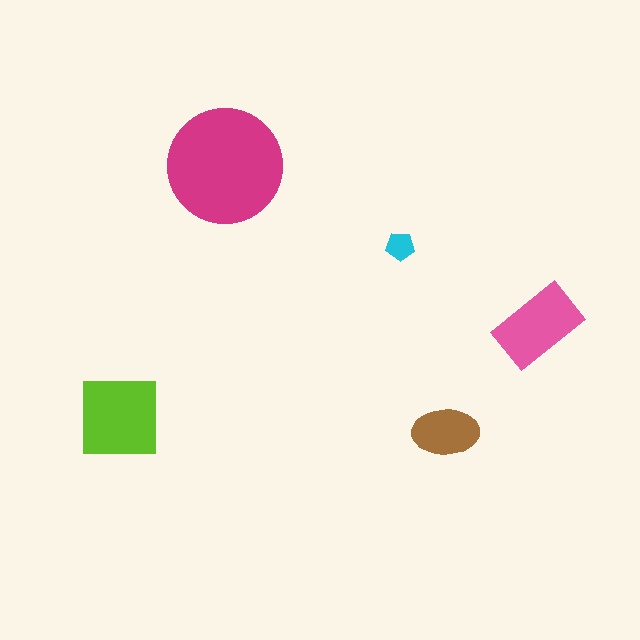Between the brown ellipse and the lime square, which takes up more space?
The lime square.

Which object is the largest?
The magenta circle.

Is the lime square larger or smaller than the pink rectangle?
Larger.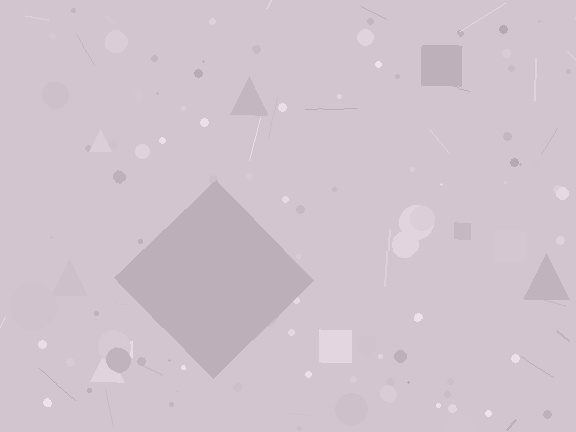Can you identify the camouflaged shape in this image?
The camouflaged shape is a diamond.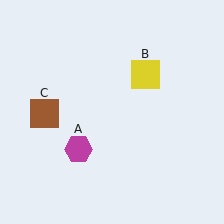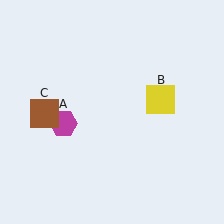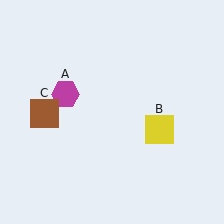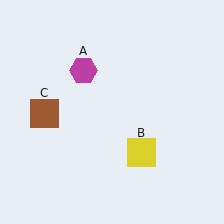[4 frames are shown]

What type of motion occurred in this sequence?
The magenta hexagon (object A), yellow square (object B) rotated clockwise around the center of the scene.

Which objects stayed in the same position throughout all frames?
Brown square (object C) remained stationary.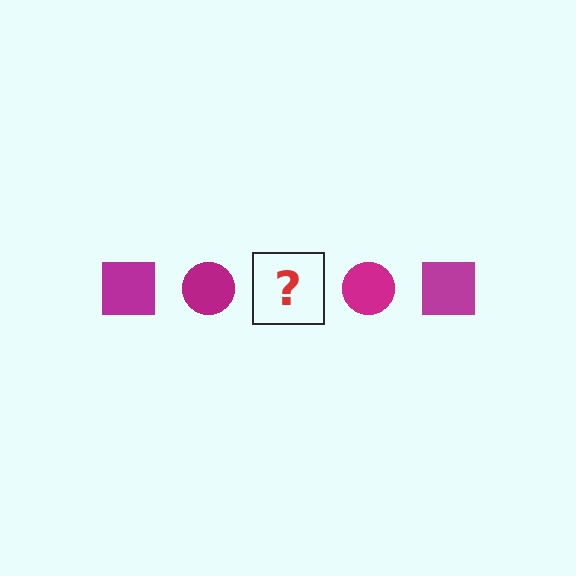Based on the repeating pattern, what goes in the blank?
The blank should be a magenta square.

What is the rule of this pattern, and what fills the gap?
The rule is that the pattern cycles through square, circle shapes in magenta. The gap should be filled with a magenta square.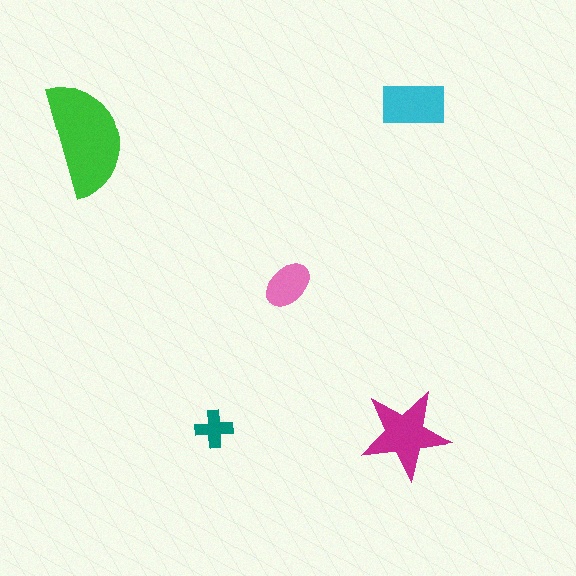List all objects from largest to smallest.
The green semicircle, the magenta star, the cyan rectangle, the pink ellipse, the teal cross.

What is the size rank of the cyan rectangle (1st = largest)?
3rd.